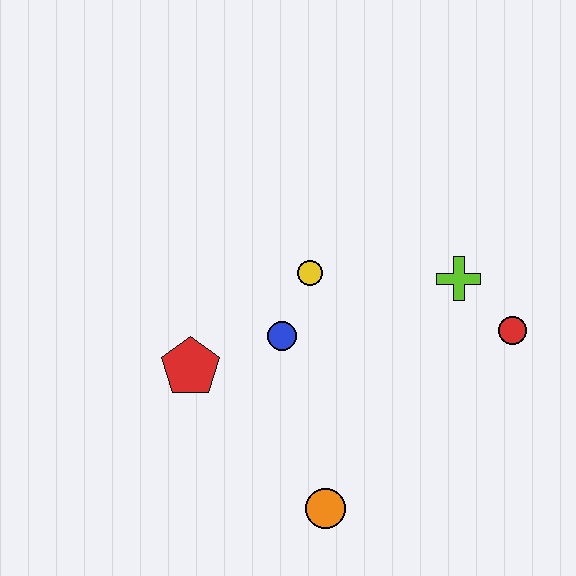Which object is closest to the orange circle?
The blue circle is closest to the orange circle.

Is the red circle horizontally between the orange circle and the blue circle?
No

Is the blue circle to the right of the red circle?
No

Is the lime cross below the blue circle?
No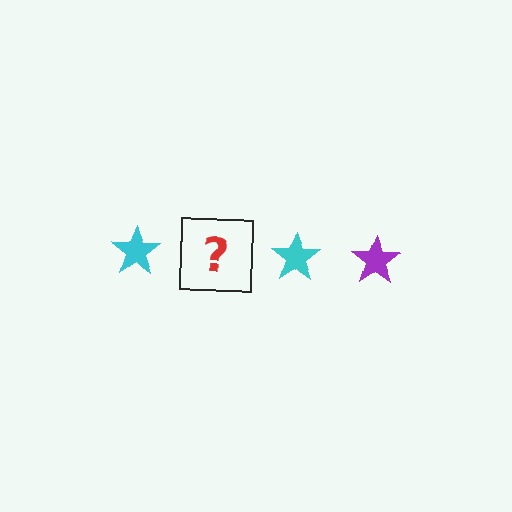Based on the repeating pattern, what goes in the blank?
The blank should be a purple star.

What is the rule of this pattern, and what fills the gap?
The rule is that the pattern cycles through cyan, purple stars. The gap should be filled with a purple star.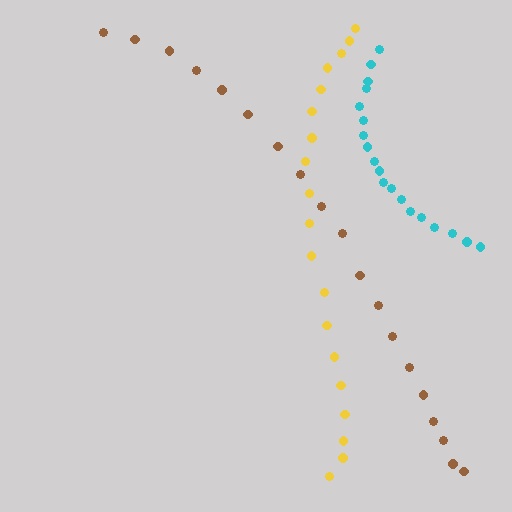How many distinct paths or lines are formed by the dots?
There are 3 distinct paths.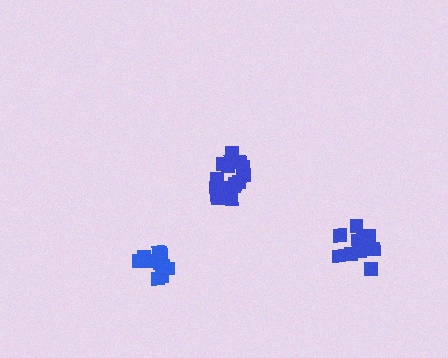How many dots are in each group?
Group 1: 15 dots, Group 2: 13 dots, Group 3: 11 dots (39 total).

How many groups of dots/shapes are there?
There are 3 groups.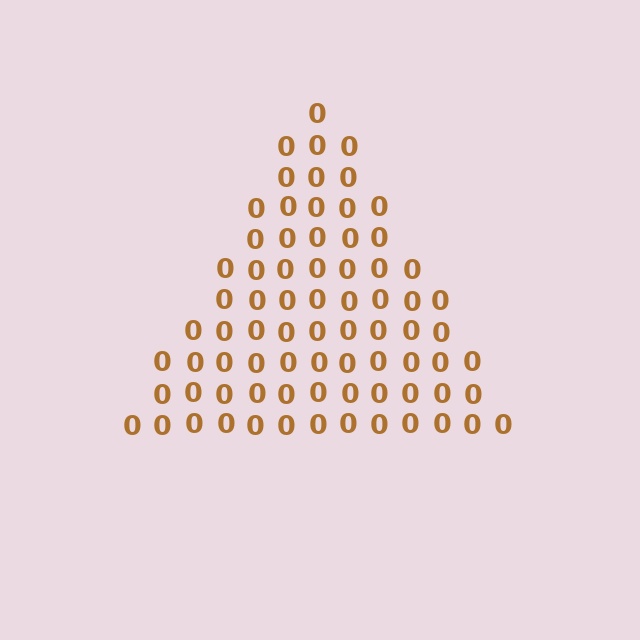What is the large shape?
The large shape is a triangle.